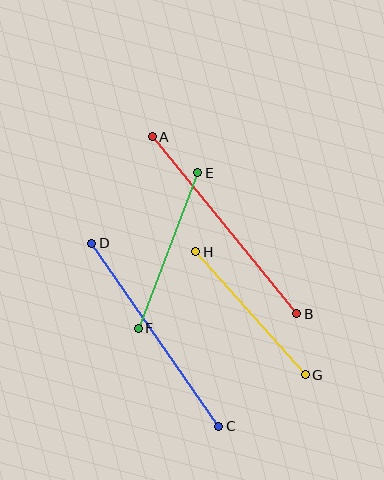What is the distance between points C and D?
The distance is approximately 223 pixels.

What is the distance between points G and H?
The distance is approximately 164 pixels.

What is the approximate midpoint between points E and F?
The midpoint is at approximately (168, 251) pixels.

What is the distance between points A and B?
The distance is approximately 228 pixels.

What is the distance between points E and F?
The distance is approximately 166 pixels.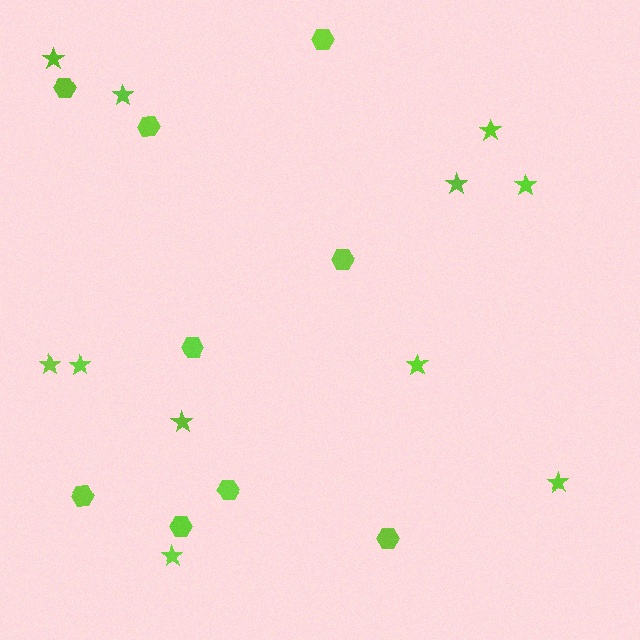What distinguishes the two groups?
There are 2 groups: one group of stars (11) and one group of hexagons (9).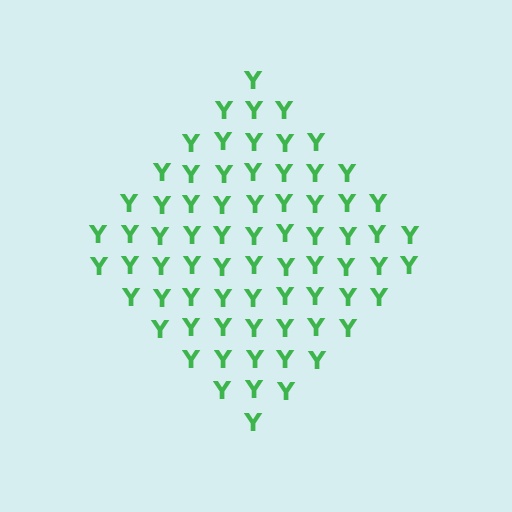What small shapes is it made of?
It is made of small letter Y's.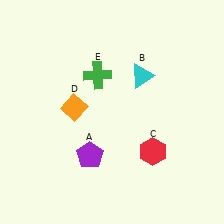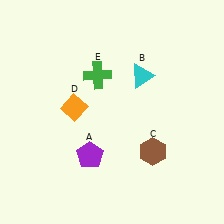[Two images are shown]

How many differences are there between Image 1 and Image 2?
There is 1 difference between the two images.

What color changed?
The hexagon (C) changed from red in Image 1 to brown in Image 2.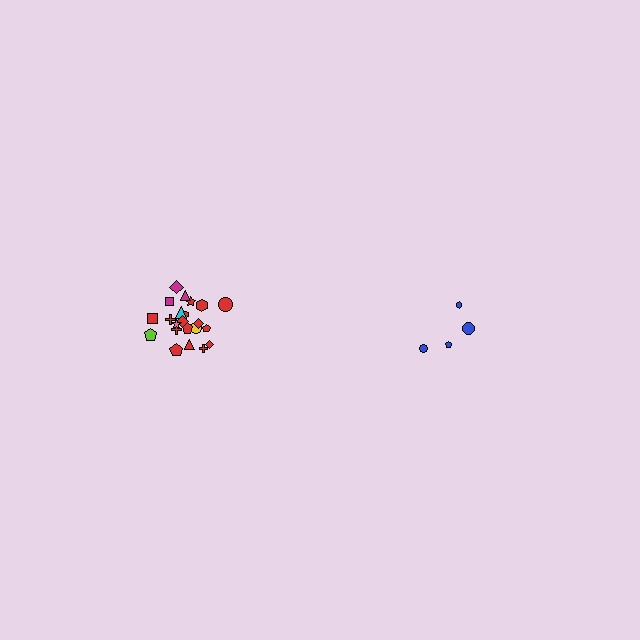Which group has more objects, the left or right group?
The left group.